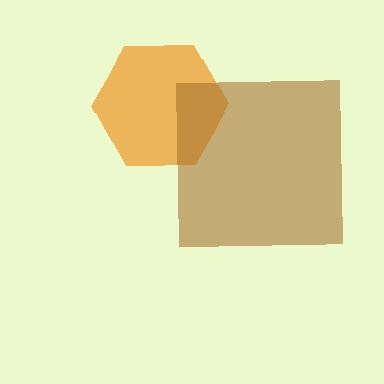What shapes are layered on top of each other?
The layered shapes are: an orange hexagon, a brown square.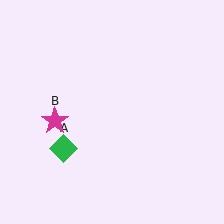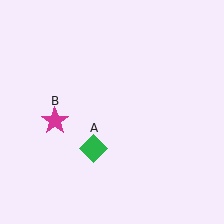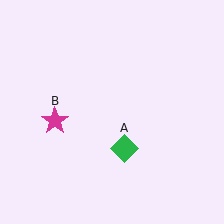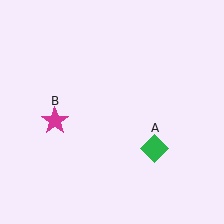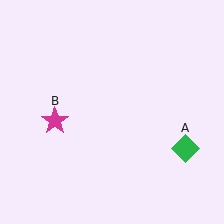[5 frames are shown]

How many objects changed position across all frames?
1 object changed position: green diamond (object A).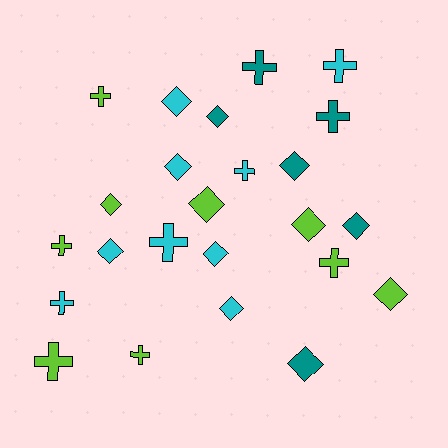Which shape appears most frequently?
Diamond, with 13 objects.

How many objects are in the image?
There are 24 objects.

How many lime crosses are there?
There are 5 lime crosses.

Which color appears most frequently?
Cyan, with 9 objects.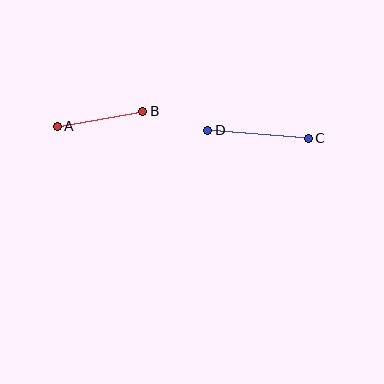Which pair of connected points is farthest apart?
Points C and D are farthest apart.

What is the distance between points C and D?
The distance is approximately 101 pixels.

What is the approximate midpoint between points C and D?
The midpoint is at approximately (258, 134) pixels.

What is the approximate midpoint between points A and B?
The midpoint is at approximately (100, 119) pixels.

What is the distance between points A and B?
The distance is approximately 87 pixels.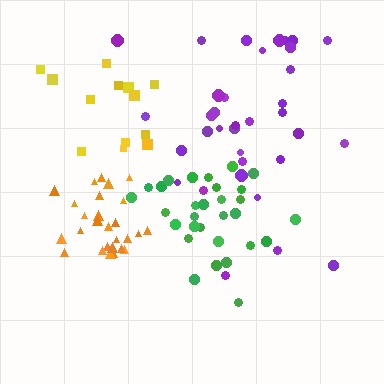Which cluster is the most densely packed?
Orange.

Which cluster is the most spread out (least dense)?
Yellow.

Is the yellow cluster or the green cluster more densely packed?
Green.